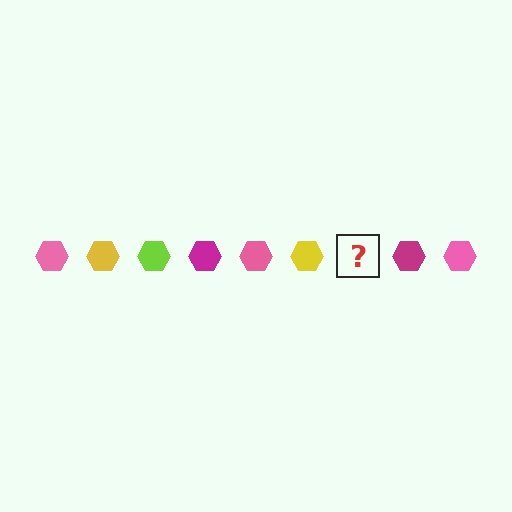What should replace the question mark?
The question mark should be replaced with a lime hexagon.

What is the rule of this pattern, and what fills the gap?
The rule is that the pattern cycles through pink, yellow, lime, magenta hexagons. The gap should be filled with a lime hexagon.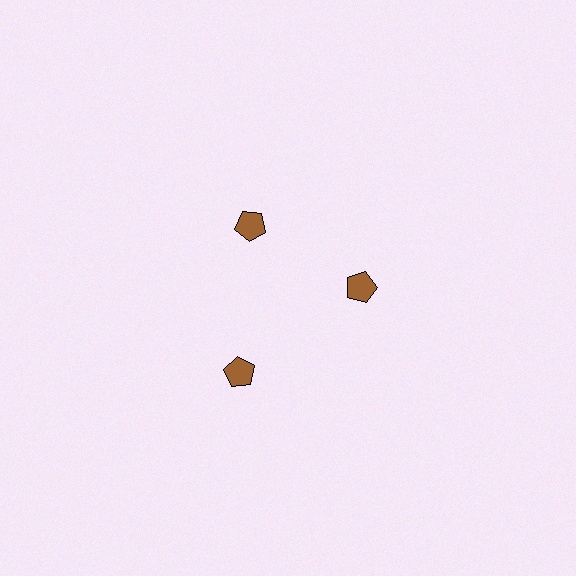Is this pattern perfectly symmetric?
No. The 3 brown pentagons are arranged in a ring, but one element near the 7 o'clock position is pushed outward from the center, breaking the 3-fold rotational symmetry.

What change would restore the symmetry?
The symmetry would be restored by moving it inward, back onto the ring so that all 3 pentagons sit at equal angles and equal distance from the center.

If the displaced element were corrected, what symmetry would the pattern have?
It would have 3-fold rotational symmetry — the pattern would map onto itself every 120 degrees.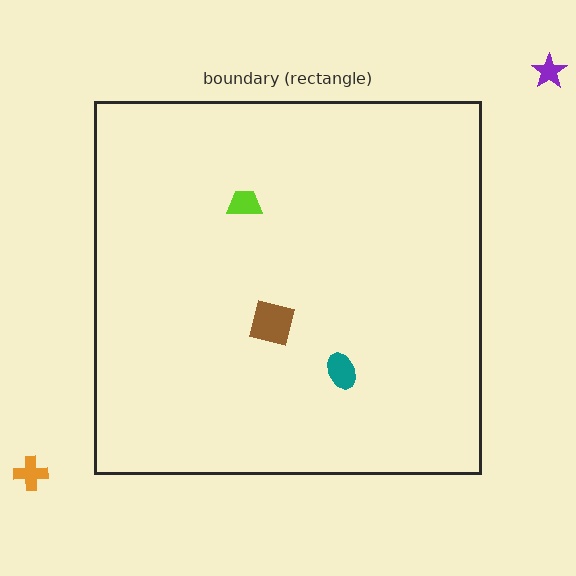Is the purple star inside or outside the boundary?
Outside.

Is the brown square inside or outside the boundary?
Inside.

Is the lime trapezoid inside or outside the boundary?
Inside.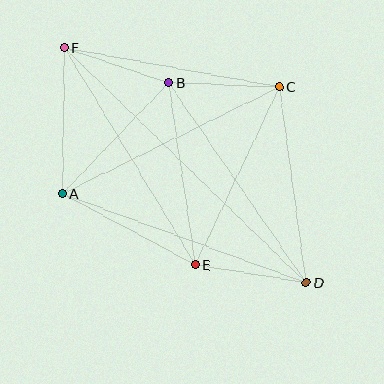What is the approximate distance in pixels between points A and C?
The distance between A and C is approximately 242 pixels.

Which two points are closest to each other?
Points B and F are closest to each other.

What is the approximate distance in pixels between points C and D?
The distance between C and D is approximately 198 pixels.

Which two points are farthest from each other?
Points D and F are farthest from each other.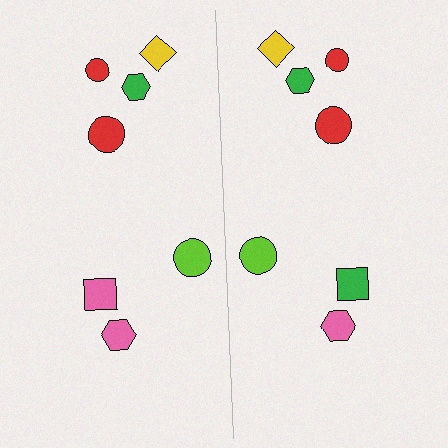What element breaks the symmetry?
The green square on the right side breaks the symmetry — its mirror counterpart is pink.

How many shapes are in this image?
There are 14 shapes in this image.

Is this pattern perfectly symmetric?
No, the pattern is not perfectly symmetric. The green square on the right side breaks the symmetry — its mirror counterpart is pink.